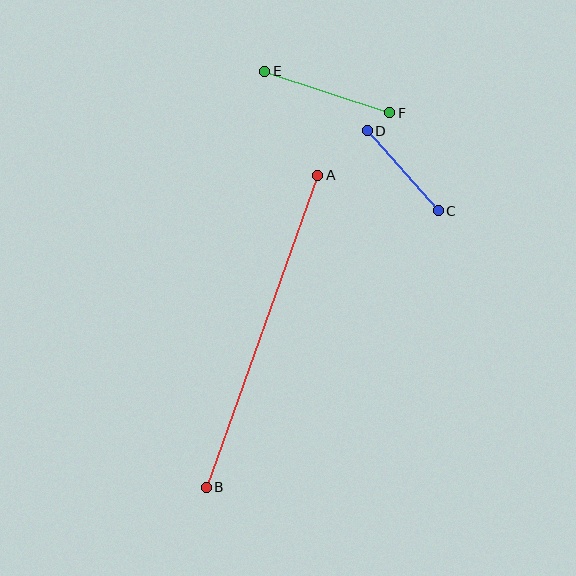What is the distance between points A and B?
The distance is approximately 331 pixels.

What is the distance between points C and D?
The distance is approximately 107 pixels.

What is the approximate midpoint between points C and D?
The midpoint is at approximately (403, 171) pixels.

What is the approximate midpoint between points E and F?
The midpoint is at approximately (327, 92) pixels.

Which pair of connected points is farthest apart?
Points A and B are farthest apart.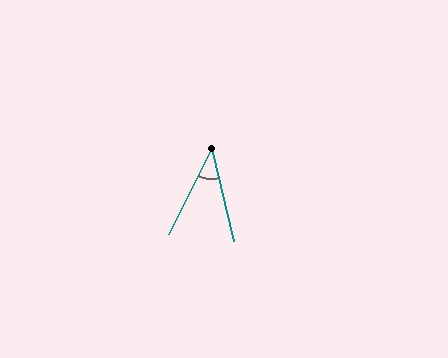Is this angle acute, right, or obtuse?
It is acute.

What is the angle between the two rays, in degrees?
Approximately 39 degrees.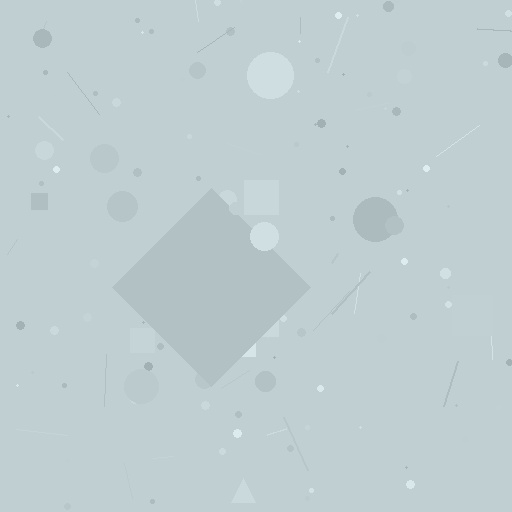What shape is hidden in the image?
A diamond is hidden in the image.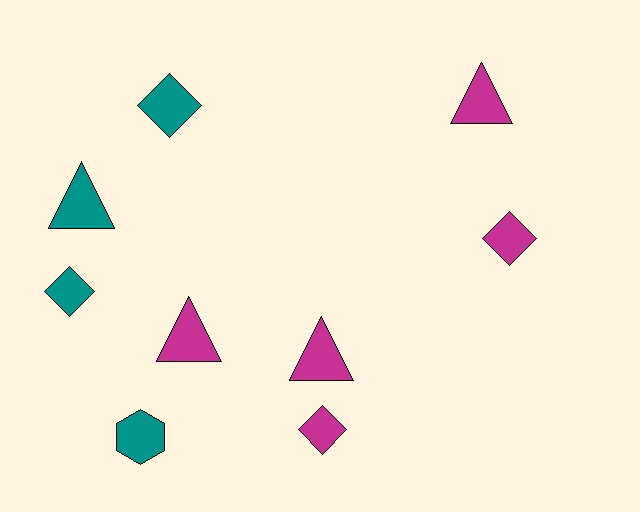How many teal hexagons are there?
There is 1 teal hexagon.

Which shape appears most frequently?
Triangle, with 4 objects.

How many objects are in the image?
There are 9 objects.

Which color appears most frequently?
Magenta, with 5 objects.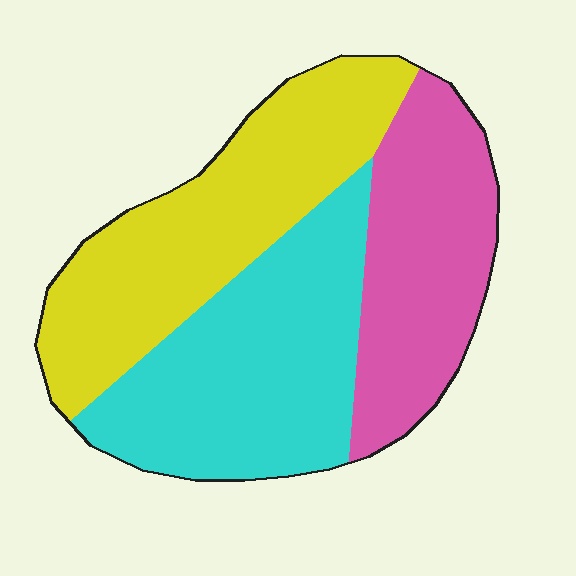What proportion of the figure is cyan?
Cyan takes up about three eighths (3/8) of the figure.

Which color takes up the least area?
Pink, at roughly 30%.